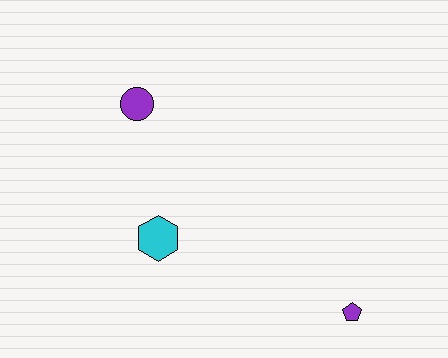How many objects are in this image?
There are 3 objects.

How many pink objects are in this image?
There are no pink objects.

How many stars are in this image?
There are no stars.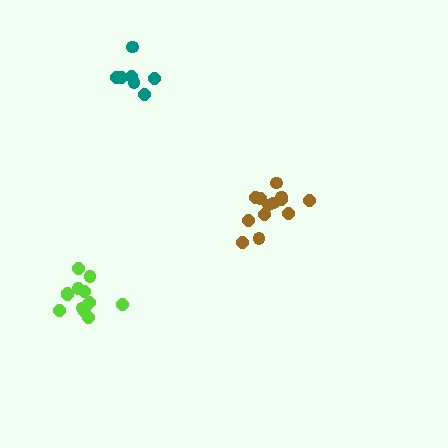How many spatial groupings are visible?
There are 3 spatial groupings.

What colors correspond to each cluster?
The clusters are colored: lime, brown, teal.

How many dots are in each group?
Group 1: 13 dots, Group 2: 13 dots, Group 3: 7 dots (33 total).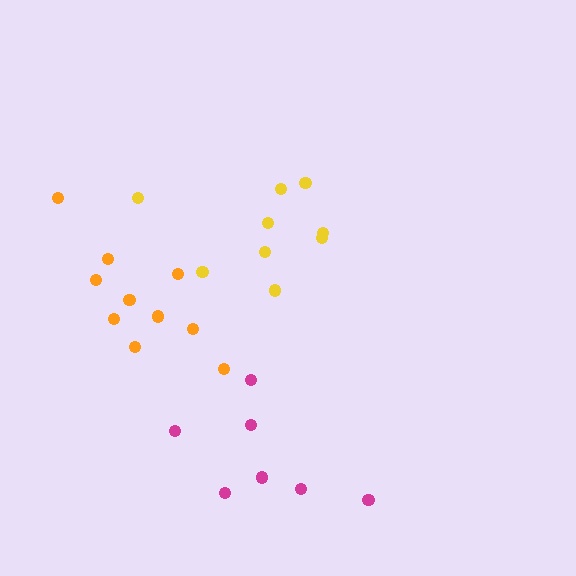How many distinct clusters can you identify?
There are 3 distinct clusters.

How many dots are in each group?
Group 1: 10 dots, Group 2: 9 dots, Group 3: 7 dots (26 total).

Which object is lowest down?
The magenta cluster is bottommost.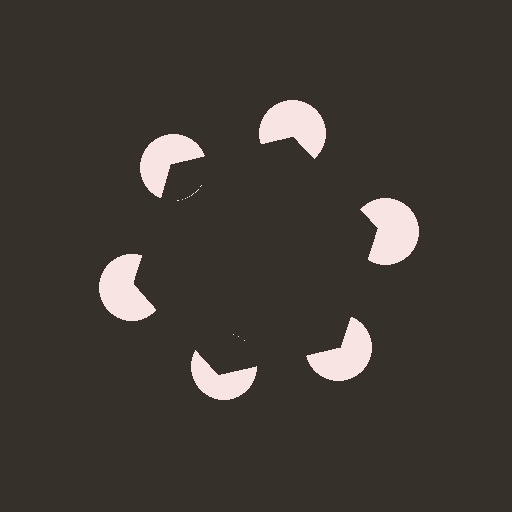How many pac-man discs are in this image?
There are 6 — one at each vertex of the illusory hexagon.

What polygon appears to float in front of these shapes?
An illusory hexagon — its edges are inferred from the aligned wedge cuts in the pac-man discs, not physically drawn.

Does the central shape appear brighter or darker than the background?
It typically appears slightly darker than the background, even though no actual brightness change is drawn.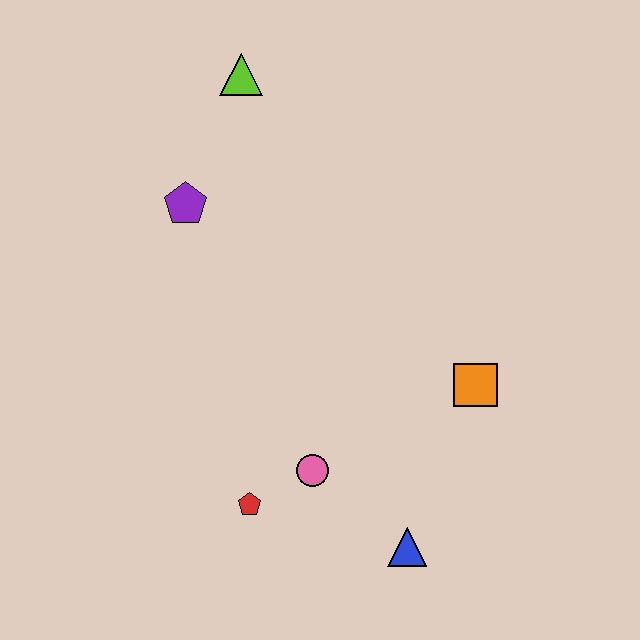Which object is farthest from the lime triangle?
The blue triangle is farthest from the lime triangle.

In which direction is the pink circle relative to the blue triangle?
The pink circle is to the left of the blue triangle.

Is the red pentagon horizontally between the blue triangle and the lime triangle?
Yes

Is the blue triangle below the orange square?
Yes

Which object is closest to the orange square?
The blue triangle is closest to the orange square.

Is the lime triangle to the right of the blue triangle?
No